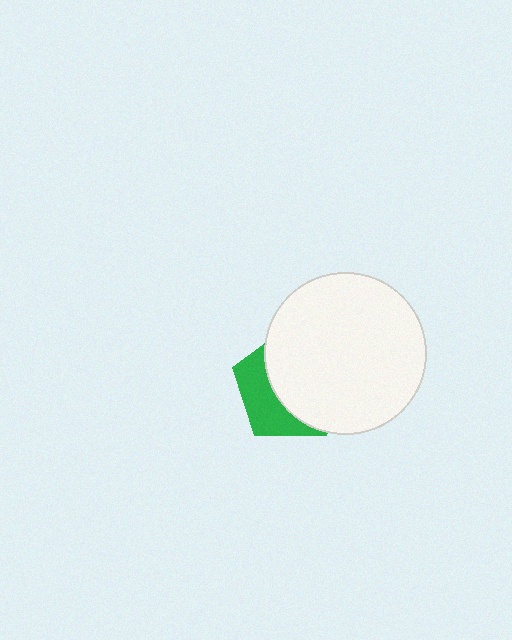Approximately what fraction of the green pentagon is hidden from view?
Roughly 64% of the green pentagon is hidden behind the white circle.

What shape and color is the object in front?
The object in front is a white circle.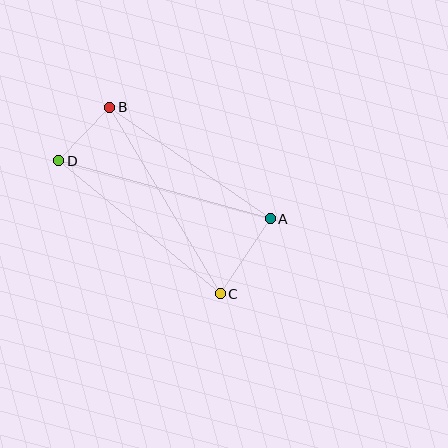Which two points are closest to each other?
Points B and D are closest to each other.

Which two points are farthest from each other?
Points A and D are farthest from each other.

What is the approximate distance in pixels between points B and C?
The distance between B and C is approximately 217 pixels.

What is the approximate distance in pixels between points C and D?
The distance between C and D is approximately 209 pixels.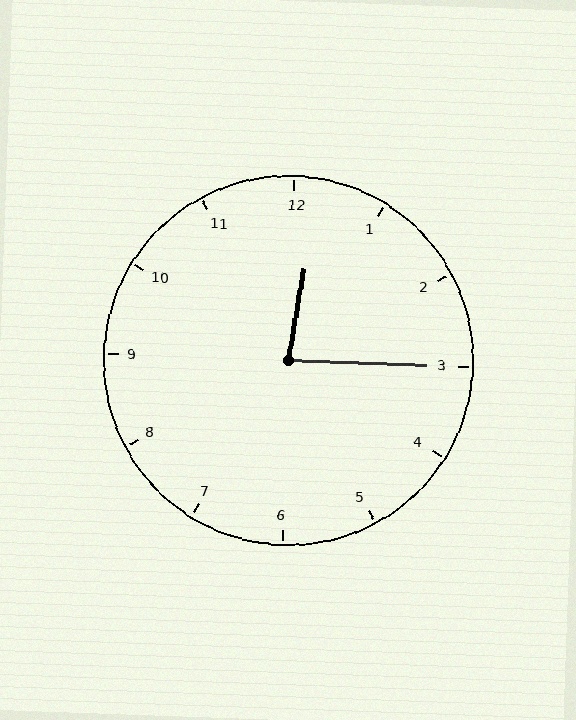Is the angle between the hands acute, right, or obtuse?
It is acute.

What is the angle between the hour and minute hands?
Approximately 82 degrees.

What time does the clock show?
12:15.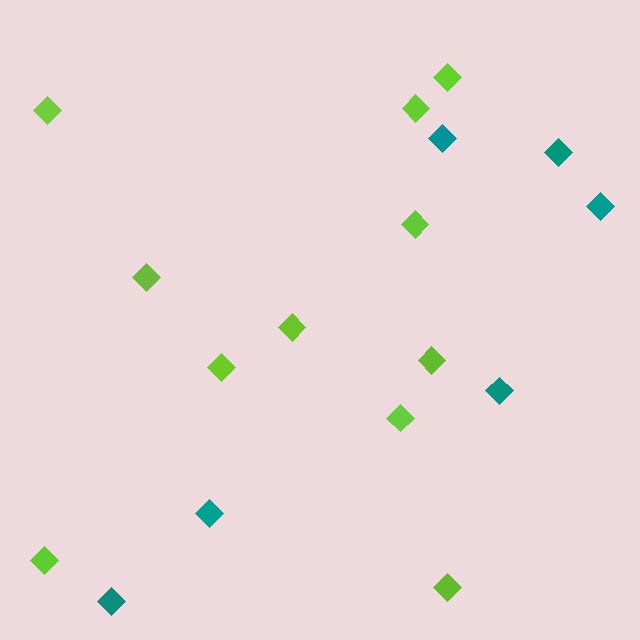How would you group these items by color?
There are 2 groups: one group of lime diamonds (11) and one group of teal diamonds (6).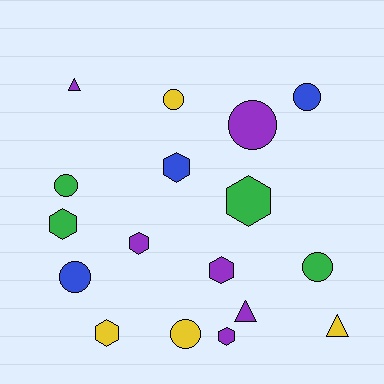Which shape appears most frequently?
Hexagon, with 7 objects.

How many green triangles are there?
There are no green triangles.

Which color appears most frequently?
Purple, with 6 objects.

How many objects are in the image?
There are 17 objects.